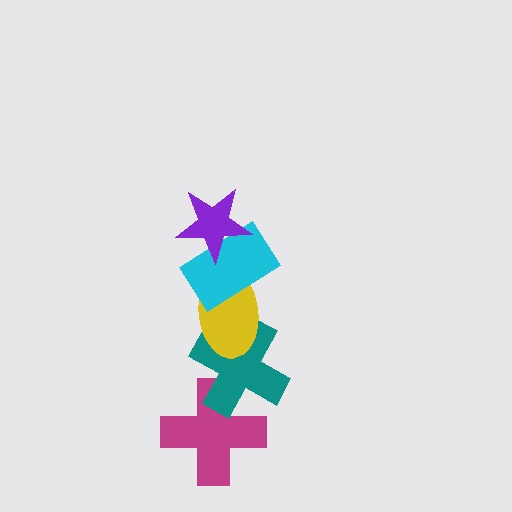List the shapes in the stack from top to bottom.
From top to bottom: the purple star, the cyan rectangle, the yellow ellipse, the teal cross, the magenta cross.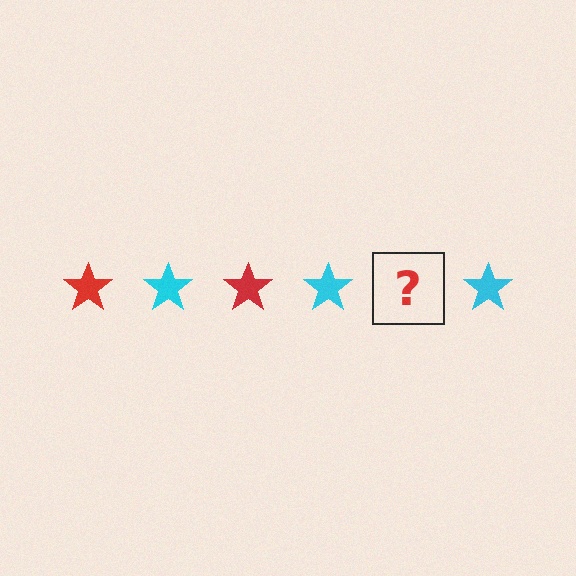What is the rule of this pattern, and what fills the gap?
The rule is that the pattern cycles through red, cyan stars. The gap should be filled with a red star.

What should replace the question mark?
The question mark should be replaced with a red star.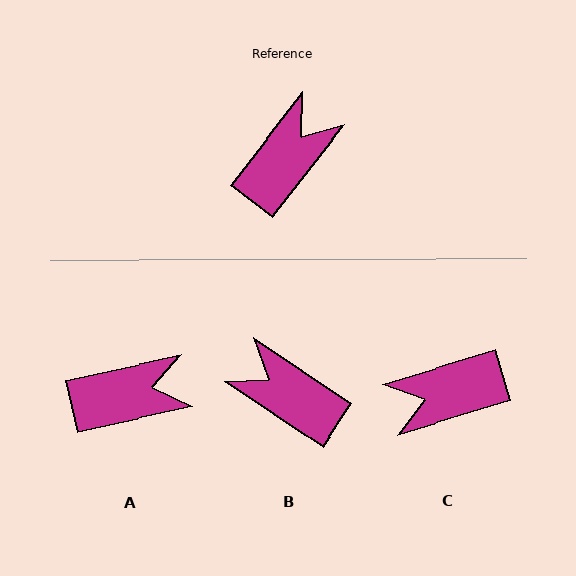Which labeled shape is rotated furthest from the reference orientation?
C, about 144 degrees away.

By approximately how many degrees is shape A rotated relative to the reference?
Approximately 40 degrees clockwise.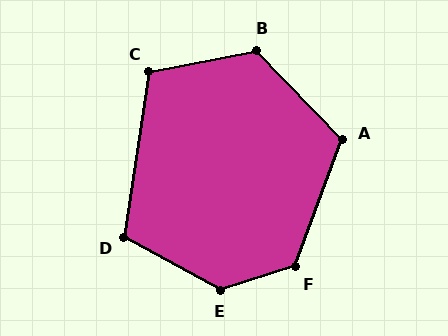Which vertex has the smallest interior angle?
D, at approximately 110 degrees.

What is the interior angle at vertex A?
Approximately 116 degrees (obtuse).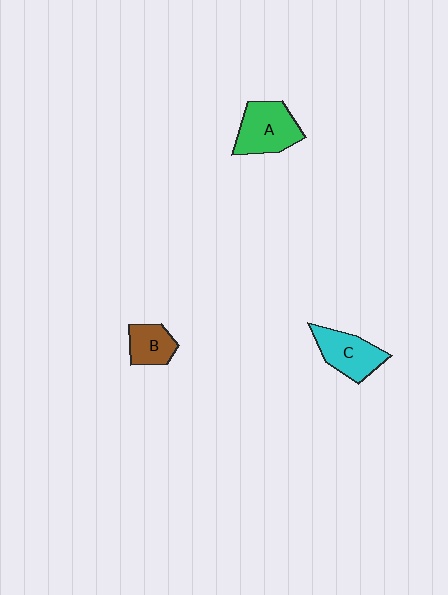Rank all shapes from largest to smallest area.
From largest to smallest: A (green), C (cyan), B (brown).